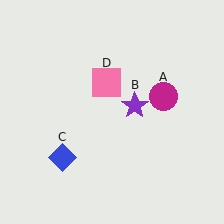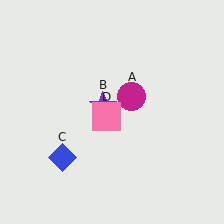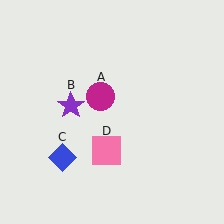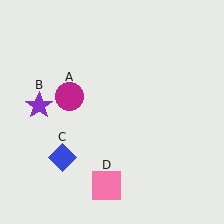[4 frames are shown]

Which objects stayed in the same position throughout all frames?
Blue diamond (object C) remained stationary.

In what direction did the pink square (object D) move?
The pink square (object D) moved down.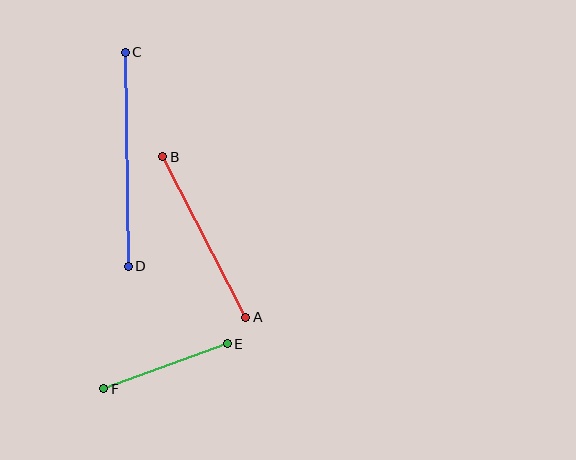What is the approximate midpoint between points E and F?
The midpoint is at approximately (165, 366) pixels.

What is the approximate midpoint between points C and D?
The midpoint is at approximately (127, 159) pixels.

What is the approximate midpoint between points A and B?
The midpoint is at approximately (204, 237) pixels.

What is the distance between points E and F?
The distance is approximately 131 pixels.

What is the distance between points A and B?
The distance is approximately 180 pixels.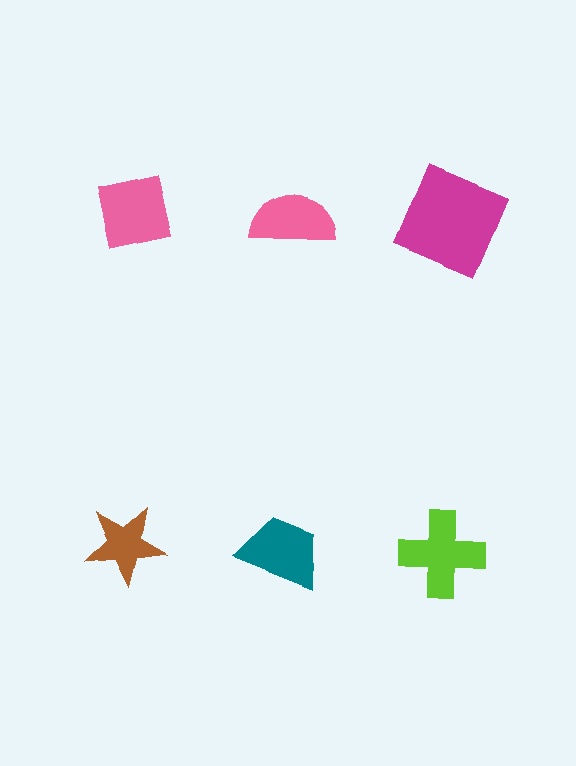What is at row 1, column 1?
A pink square.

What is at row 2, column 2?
A teal trapezoid.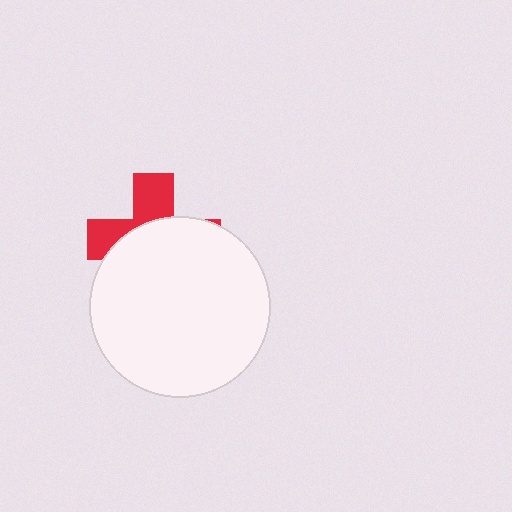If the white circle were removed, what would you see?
You would see the complete red cross.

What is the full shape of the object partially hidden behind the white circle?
The partially hidden object is a red cross.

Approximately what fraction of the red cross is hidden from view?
Roughly 65% of the red cross is hidden behind the white circle.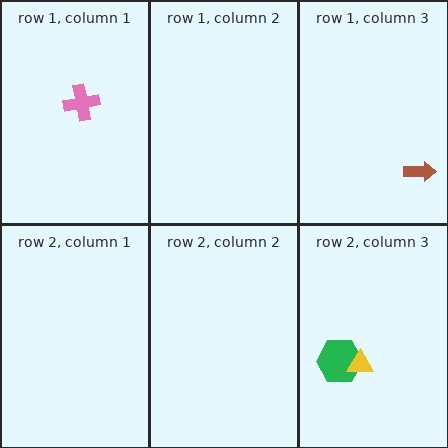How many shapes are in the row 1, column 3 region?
1.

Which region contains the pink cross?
The row 1, column 1 region.